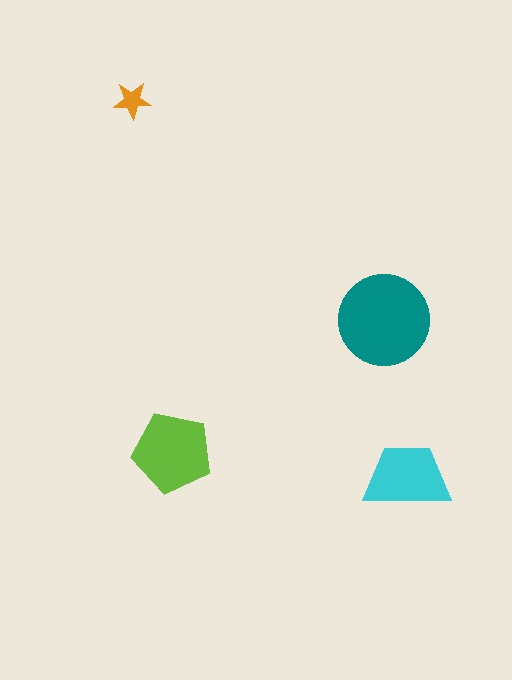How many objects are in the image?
There are 4 objects in the image.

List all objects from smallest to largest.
The orange star, the cyan trapezoid, the lime pentagon, the teal circle.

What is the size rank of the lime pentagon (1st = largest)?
2nd.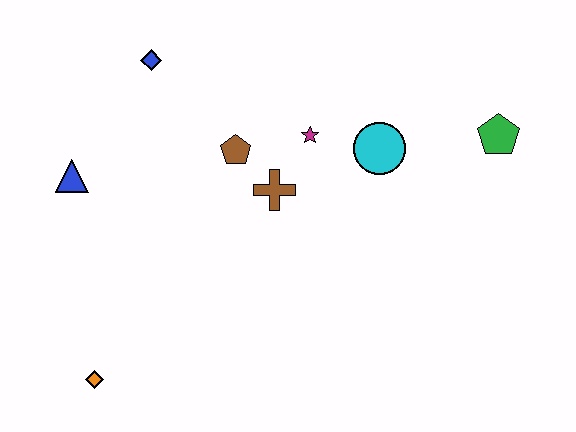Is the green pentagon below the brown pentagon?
No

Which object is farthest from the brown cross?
The orange diamond is farthest from the brown cross.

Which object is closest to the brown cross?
The brown pentagon is closest to the brown cross.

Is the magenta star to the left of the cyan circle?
Yes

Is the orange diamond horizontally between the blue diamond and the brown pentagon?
No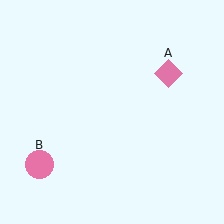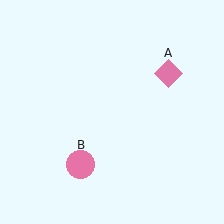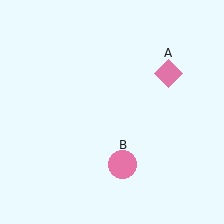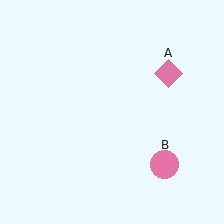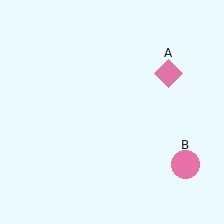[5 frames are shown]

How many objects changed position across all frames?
1 object changed position: pink circle (object B).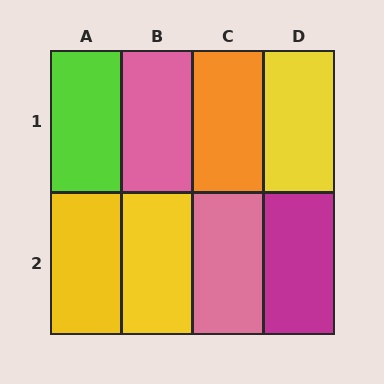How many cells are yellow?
3 cells are yellow.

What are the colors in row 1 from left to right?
Lime, pink, orange, yellow.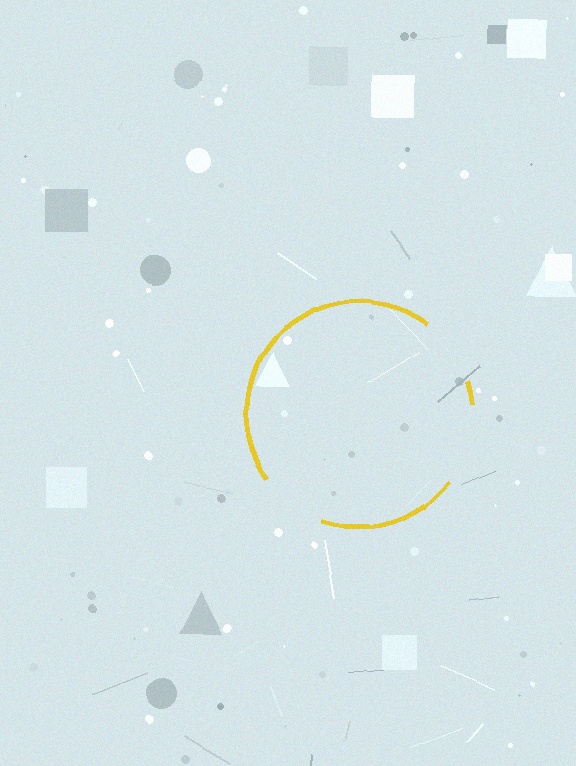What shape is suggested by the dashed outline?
The dashed outline suggests a circle.